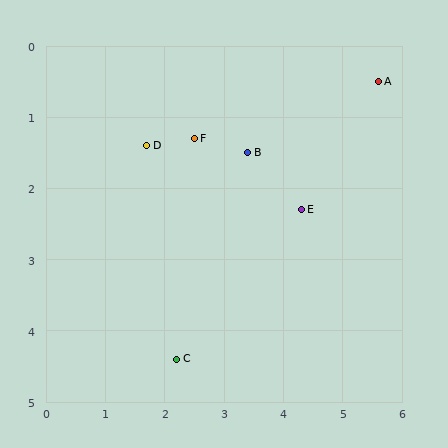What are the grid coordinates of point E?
Point E is at approximately (4.3, 2.3).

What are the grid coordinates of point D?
Point D is at approximately (1.7, 1.4).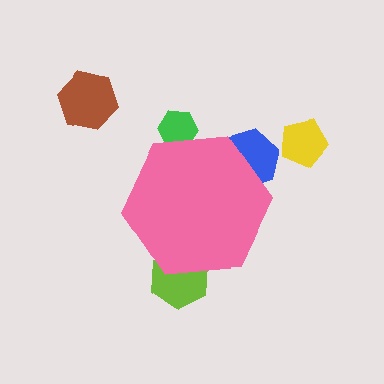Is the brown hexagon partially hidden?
No, the brown hexagon is fully visible.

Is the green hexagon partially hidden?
Yes, the green hexagon is partially hidden behind the pink hexagon.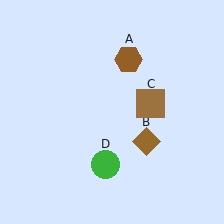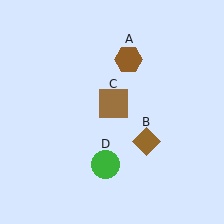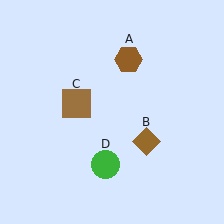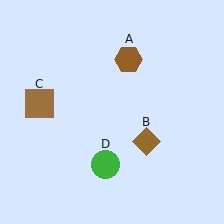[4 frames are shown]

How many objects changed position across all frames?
1 object changed position: brown square (object C).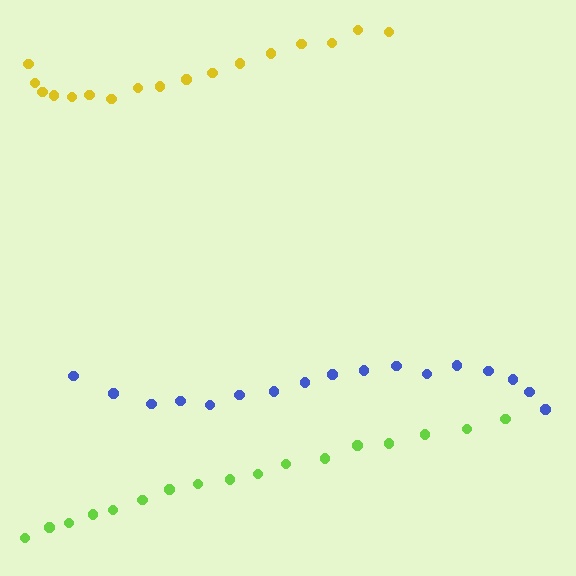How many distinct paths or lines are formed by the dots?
There are 3 distinct paths.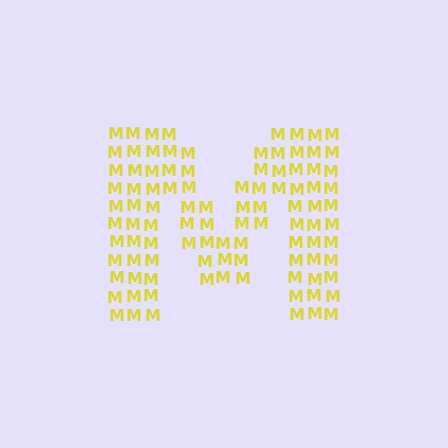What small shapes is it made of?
It is made of small letter M's.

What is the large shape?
The large shape is the letter M.